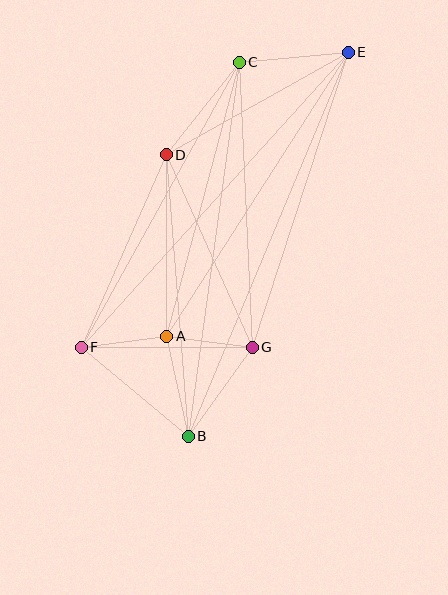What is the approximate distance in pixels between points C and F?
The distance between C and F is approximately 326 pixels.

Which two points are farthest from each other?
Points B and E are farthest from each other.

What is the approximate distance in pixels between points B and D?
The distance between B and D is approximately 282 pixels.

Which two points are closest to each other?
Points A and F are closest to each other.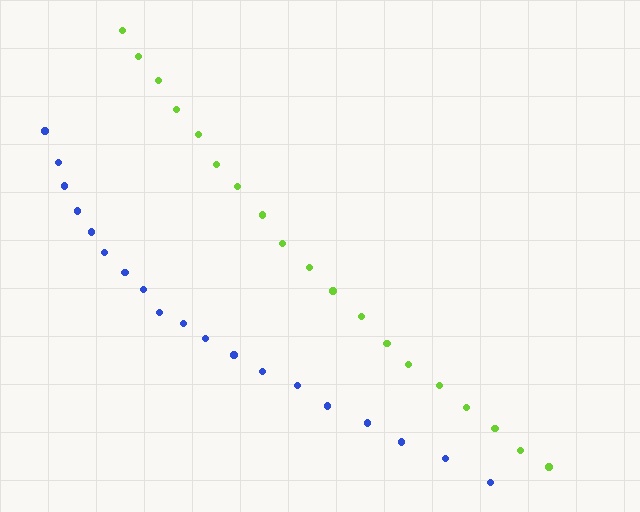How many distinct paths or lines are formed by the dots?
There are 2 distinct paths.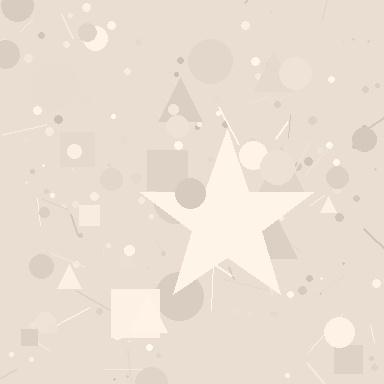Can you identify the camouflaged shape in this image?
The camouflaged shape is a star.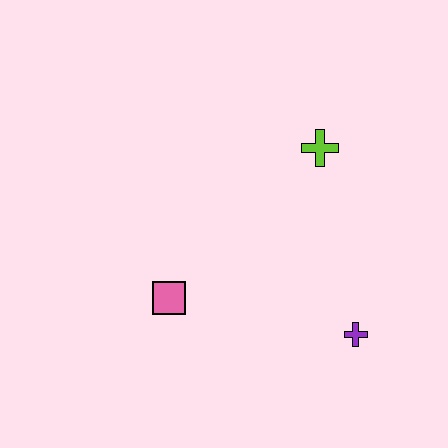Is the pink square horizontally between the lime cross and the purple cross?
No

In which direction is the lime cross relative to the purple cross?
The lime cross is above the purple cross.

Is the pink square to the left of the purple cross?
Yes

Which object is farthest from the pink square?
The lime cross is farthest from the pink square.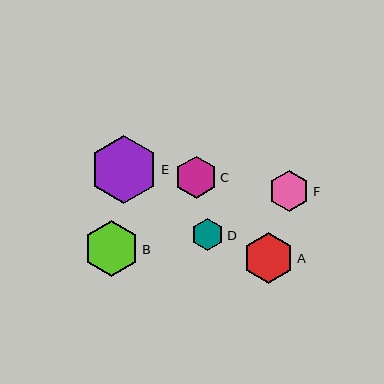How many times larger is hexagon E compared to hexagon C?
Hexagon E is approximately 1.6 times the size of hexagon C.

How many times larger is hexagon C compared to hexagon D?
Hexagon C is approximately 1.3 times the size of hexagon D.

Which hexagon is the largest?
Hexagon E is the largest with a size of approximately 68 pixels.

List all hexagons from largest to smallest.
From largest to smallest: E, B, A, C, F, D.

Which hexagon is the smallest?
Hexagon D is the smallest with a size of approximately 32 pixels.